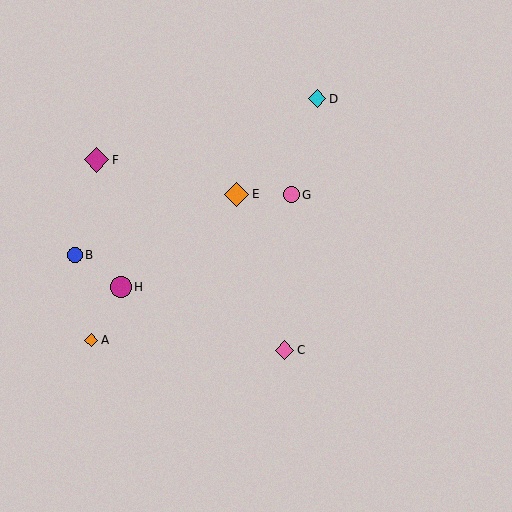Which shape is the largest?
The magenta diamond (labeled F) is the largest.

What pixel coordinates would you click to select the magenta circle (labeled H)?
Click at (121, 287) to select the magenta circle H.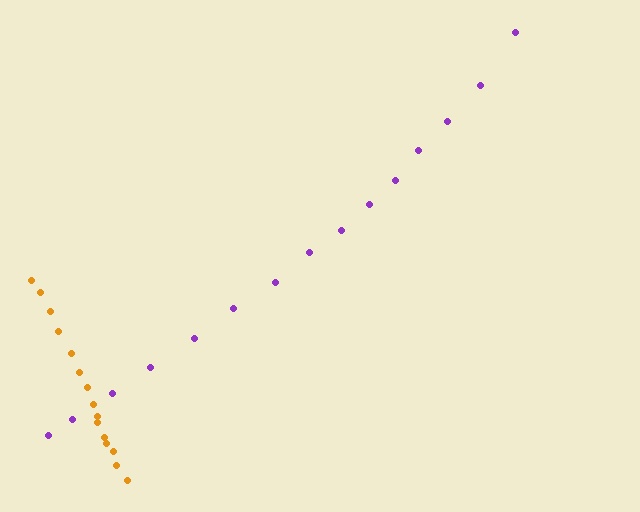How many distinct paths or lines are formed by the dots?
There are 2 distinct paths.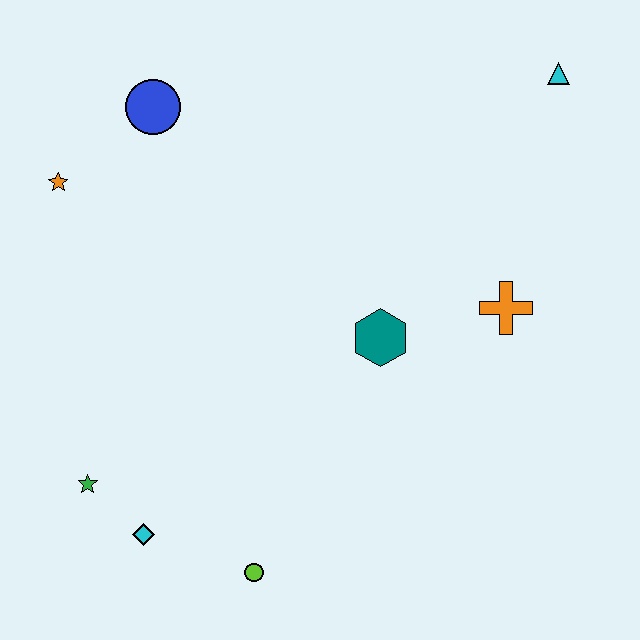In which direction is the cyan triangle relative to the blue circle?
The cyan triangle is to the right of the blue circle.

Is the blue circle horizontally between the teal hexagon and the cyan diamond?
Yes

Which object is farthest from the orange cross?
The orange star is farthest from the orange cross.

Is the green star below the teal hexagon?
Yes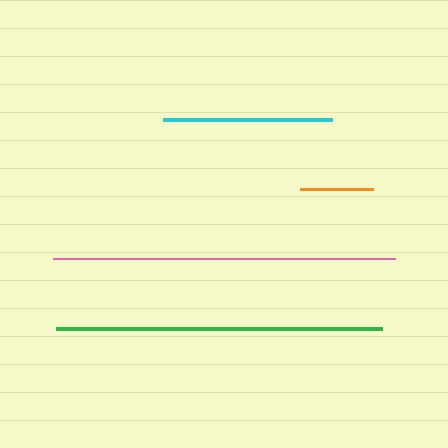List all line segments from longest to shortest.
From longest to shortest: pink, green, cyan, orange.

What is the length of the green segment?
The green segment is approximately 327 pixels long.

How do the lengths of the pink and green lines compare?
The pink and green lines are approximately the same length.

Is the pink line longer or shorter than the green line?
The pink line is longer than the green line.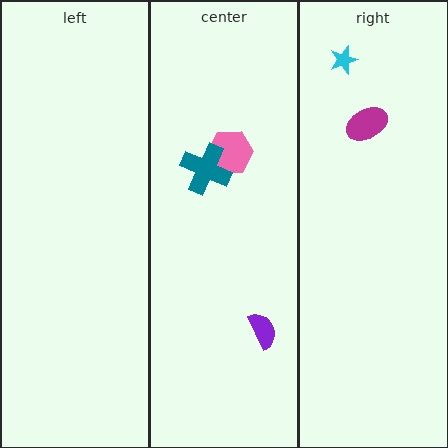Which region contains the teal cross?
The center region.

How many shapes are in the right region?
2.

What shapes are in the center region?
The pink hexagon, the purple semicircle, the teal cross.